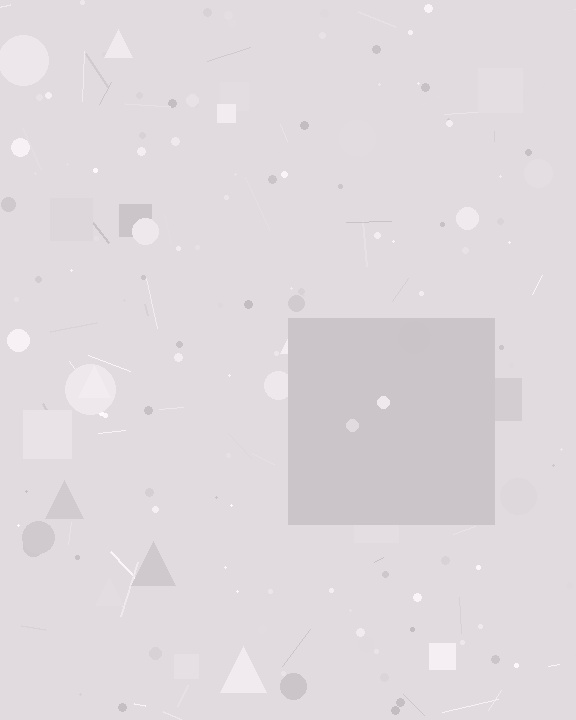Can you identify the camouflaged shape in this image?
The camouflaged shape is a square.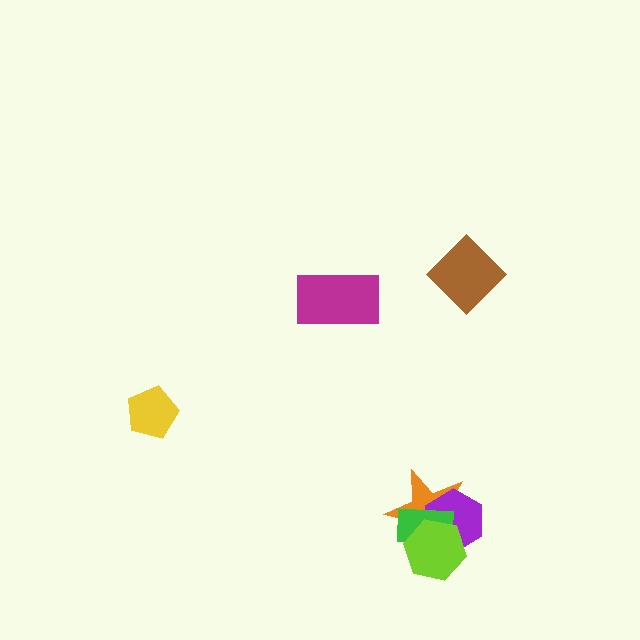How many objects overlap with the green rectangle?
3 objects overlap with the green rectangle.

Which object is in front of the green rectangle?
The lime hexagon is in front of the green rectangle.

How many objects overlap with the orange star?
3 objects overlap with the orange star.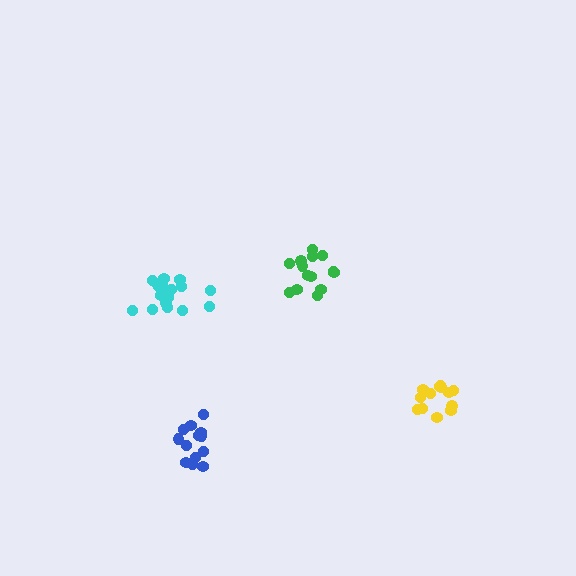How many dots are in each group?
Group 1: 13 dots, Group 2: 13 dots, Group 3: 17 dots, Group 4: 14 dots (57 total).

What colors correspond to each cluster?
The clusters are colored: yellow, blue, cyan, green.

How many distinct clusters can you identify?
There are 4 distinct clusters.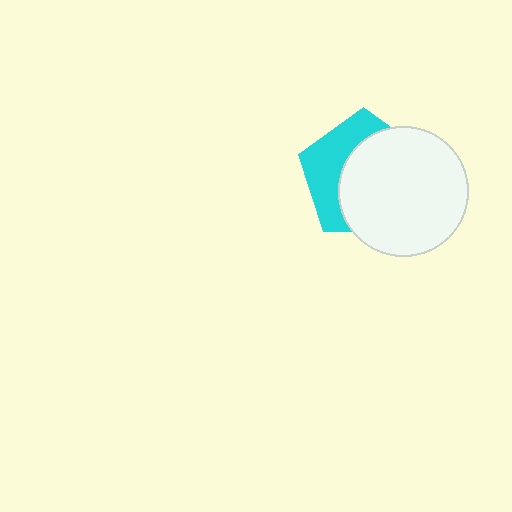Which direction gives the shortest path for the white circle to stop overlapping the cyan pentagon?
Moving toward the lower-right gives the shortest separation.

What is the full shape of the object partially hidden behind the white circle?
The partially hidden object is a cyan pentagon.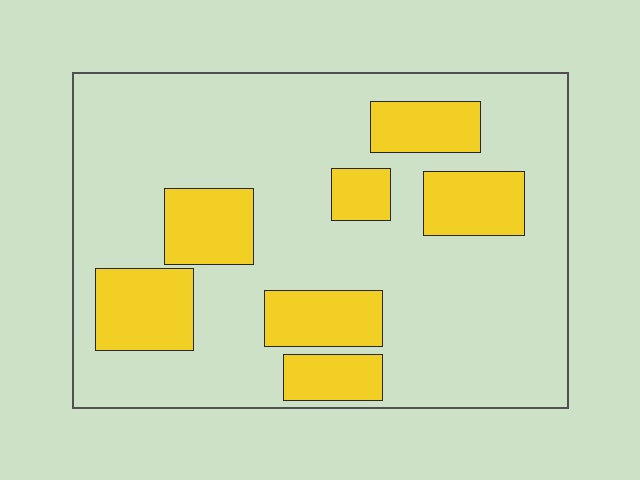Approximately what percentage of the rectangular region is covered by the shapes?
Approximately 25%.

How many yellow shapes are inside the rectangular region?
7.